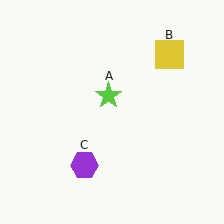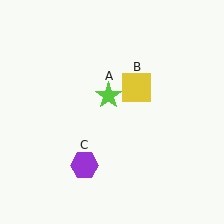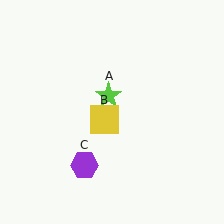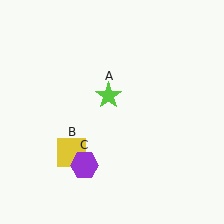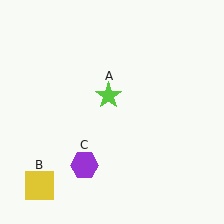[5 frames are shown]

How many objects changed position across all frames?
1 object changed position: yellow square (object B).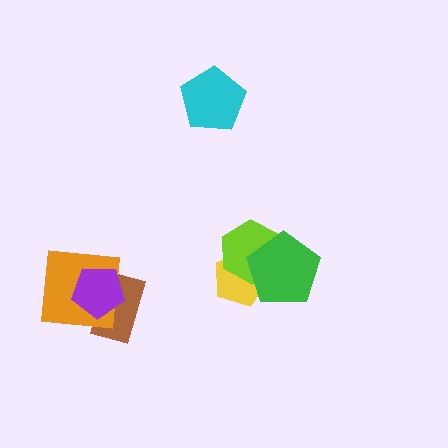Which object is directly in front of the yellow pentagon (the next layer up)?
The lime hexagon is directly in front of the yellow pentagon.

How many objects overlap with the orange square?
2 objects overlap with the orange square.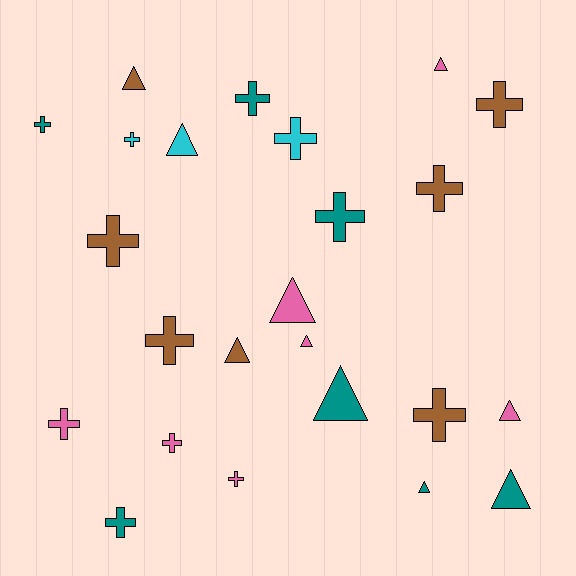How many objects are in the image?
There are 24 objects.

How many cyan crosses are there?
There are 2 cyan crosses.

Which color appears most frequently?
Brown, with 7 objects.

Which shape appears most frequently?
Cross, with 14 objects.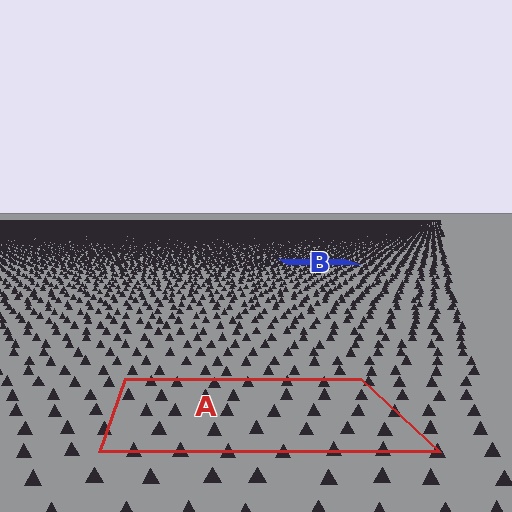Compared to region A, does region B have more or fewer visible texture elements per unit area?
Region B has more texture elements per unit area — they are packed more densely because it is farther away.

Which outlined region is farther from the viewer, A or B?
Region B is farther from the viewer — the texture elements inside it appear smaller and more densely packed.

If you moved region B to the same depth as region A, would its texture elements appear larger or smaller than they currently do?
They would appear larger. At a closer depth, the same texture elements are projected at a bigger on-screen size.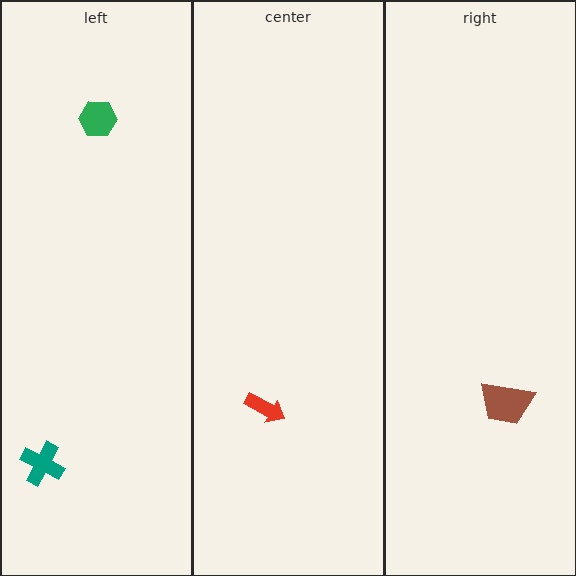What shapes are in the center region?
The red arrow.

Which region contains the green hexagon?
The left region.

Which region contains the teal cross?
The left region.